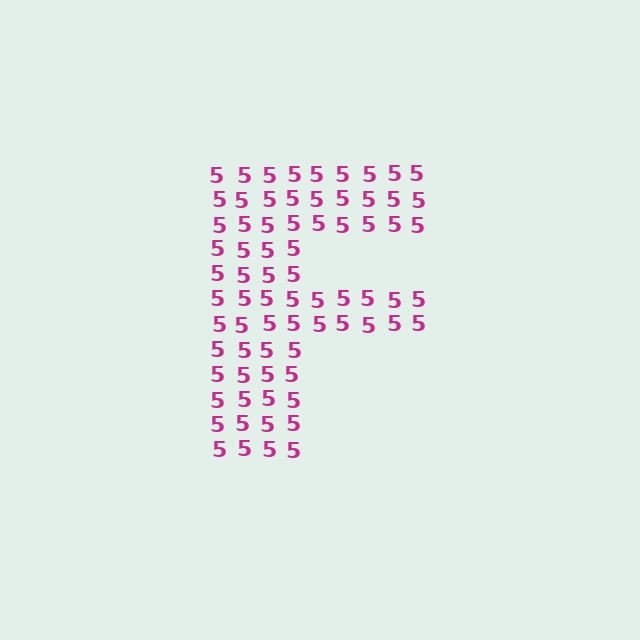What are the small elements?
The small elements are digit 5's.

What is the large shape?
The large shape is the letter F.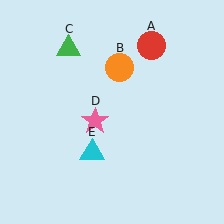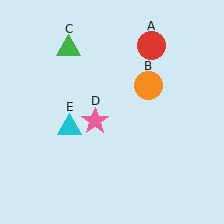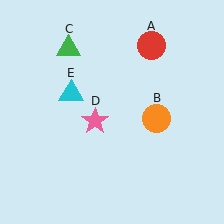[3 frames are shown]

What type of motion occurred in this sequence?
The orange circle (object B), cyan triangle (object E) rotated clockwise around the center of the scene.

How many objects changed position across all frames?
2 objects changed position: orange circle (object B), cyan triangle (object E).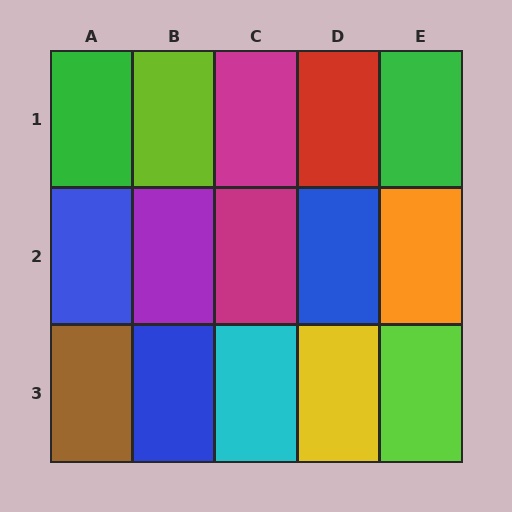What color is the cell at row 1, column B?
Lime.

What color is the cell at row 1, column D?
Red.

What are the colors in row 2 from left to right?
Blue, purple, magenta, blue, orange.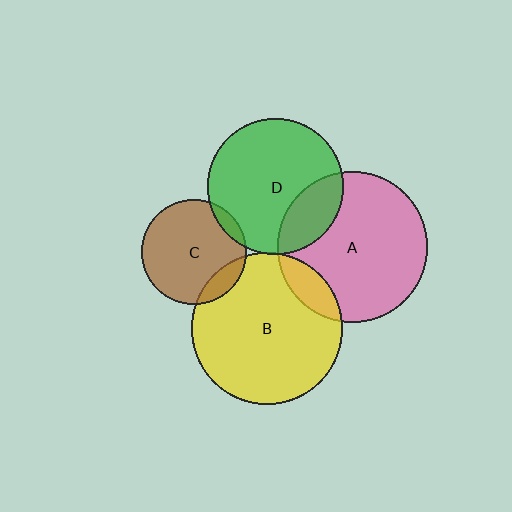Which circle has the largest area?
Circle B (yellow).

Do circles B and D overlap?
Yes.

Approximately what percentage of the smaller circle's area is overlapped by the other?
Approximately 5%.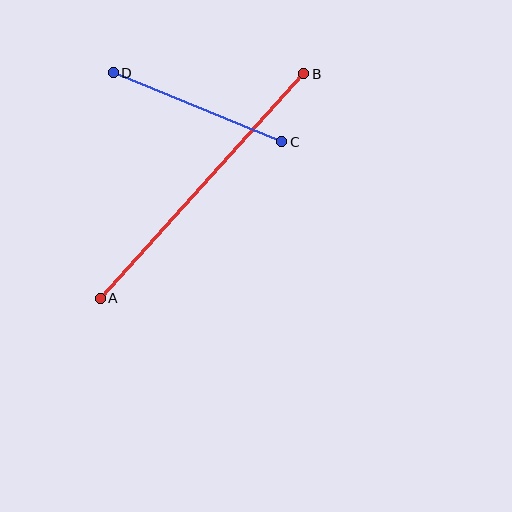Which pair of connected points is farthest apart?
Points A and B are farthest apart.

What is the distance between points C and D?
The distance is approximately 182 pixels.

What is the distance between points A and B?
The distance is approximately 303 pixels.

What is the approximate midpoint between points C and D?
The midpoint is at approximately (198, 107) pixels.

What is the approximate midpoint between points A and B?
The midpoint is at approximately (202, 186) pixels.